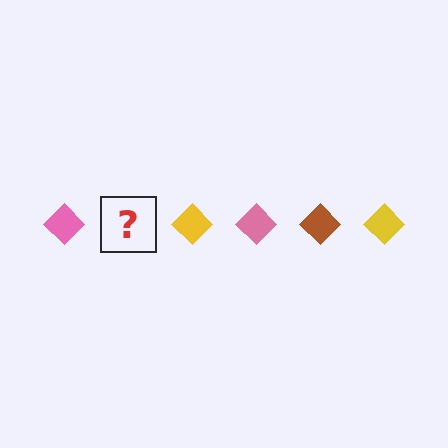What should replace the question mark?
The question mark should be replaced with a brown diamond.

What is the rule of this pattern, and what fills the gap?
The rule is that the pattern cycles through pink, brown, yellow diamonds. The gap should be filled with a brown diamond.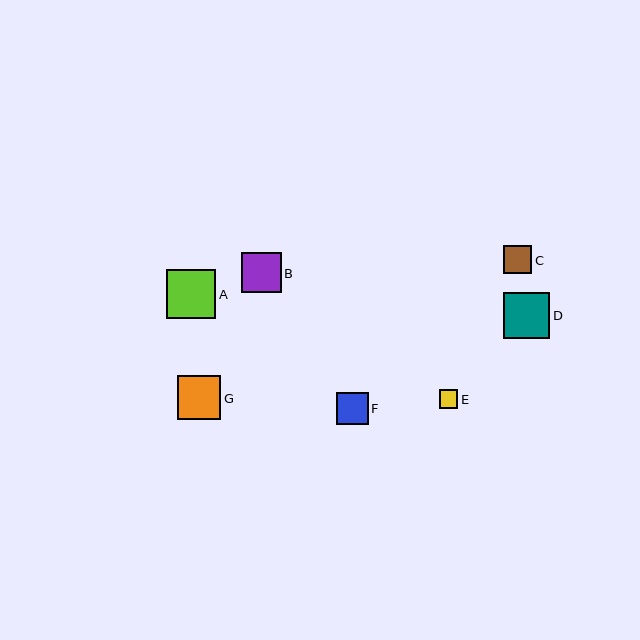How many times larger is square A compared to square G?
Square A is approximately 1.1 times the size of square G.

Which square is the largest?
Square A is the largest with a size of approximately 49 pixels.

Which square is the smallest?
Square E is the smallest with a size of approximately 19 pixels.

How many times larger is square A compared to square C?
Square A is approximately 1.8 times the size of square C.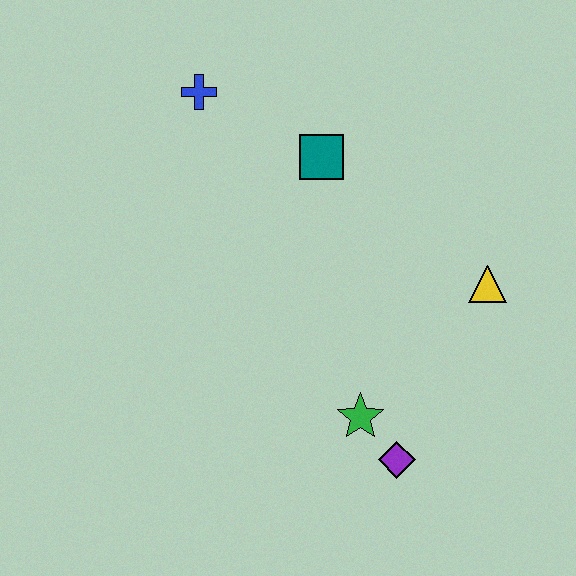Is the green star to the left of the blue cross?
No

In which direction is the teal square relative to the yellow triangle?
The teal square is to the left of the yellow triangle.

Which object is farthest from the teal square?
The purple diamond is farthest from the teal square.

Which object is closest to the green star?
The purple diamond is closest to the green star.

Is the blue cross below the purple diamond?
No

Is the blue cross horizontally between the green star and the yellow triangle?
No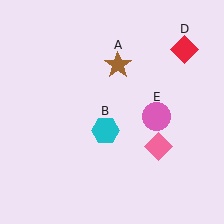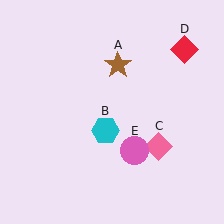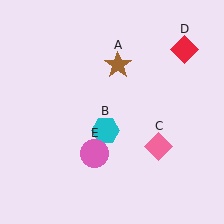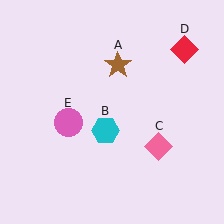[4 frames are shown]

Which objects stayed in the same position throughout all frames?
Brown star (object A) and cyan hexagon (object B) and pink diamond (object C) and red diamond (object D) remained stationary.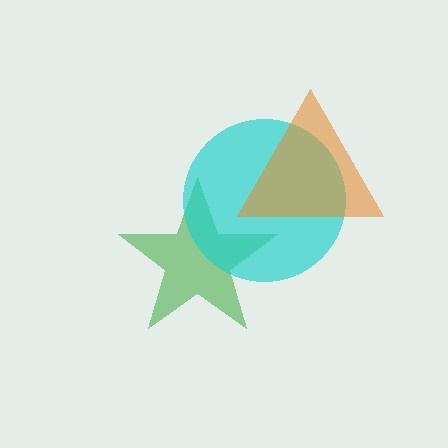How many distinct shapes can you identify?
There are 3 distinct shapes: a green star, a cyan circle, an orange triangle.